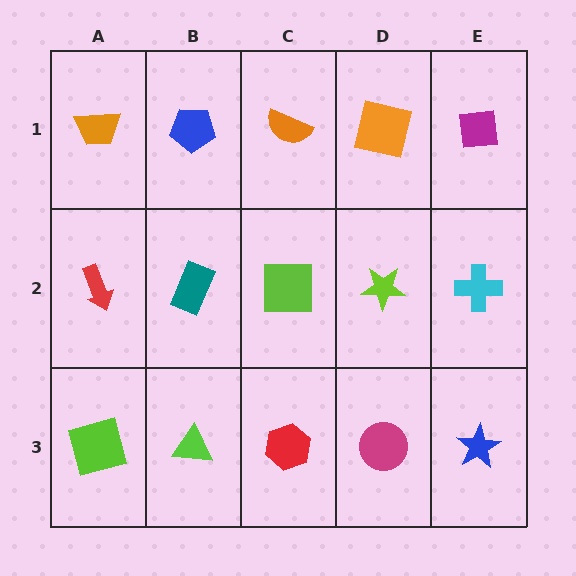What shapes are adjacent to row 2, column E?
A magenta square (row 1, column E), a blue star (row 3, column E), a lime star (row 2, column D).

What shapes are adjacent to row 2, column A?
An orange trapezoid (row 1, column A), a lime square (row 3, column A), a teal rectangle (row 2, column B).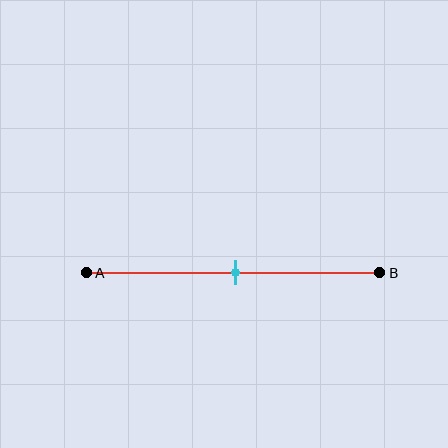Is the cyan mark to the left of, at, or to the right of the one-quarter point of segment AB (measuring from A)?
The cyan mark is to the right of the one-quarter point of segment AB.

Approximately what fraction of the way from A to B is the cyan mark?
The cyan mark is approximately 50% of the way from A to B.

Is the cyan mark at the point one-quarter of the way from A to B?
No, the mark is at about 50% from A, not at the 25% one-quarter point.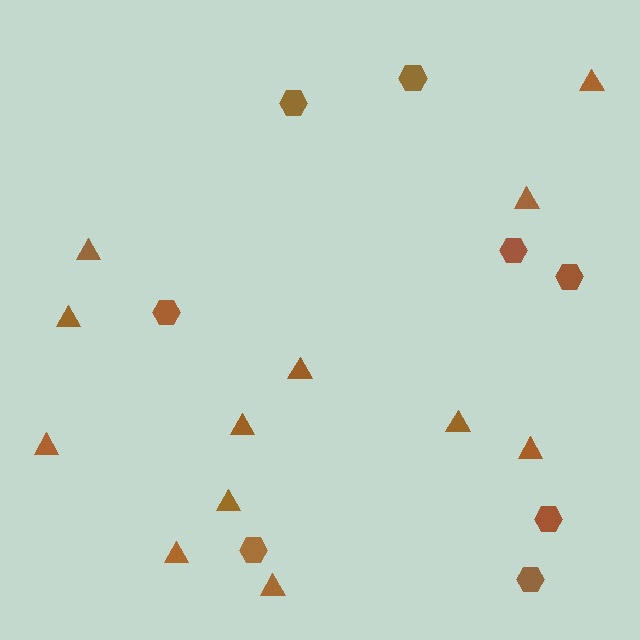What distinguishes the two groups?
There are 2 groups: one group of hexagons (8) and one group of triangles (12).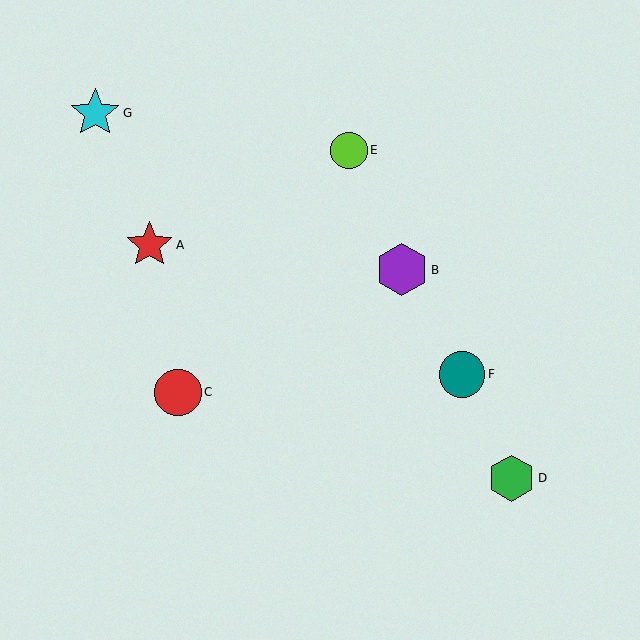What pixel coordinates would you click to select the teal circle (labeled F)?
Click at (462, 374) to select the teal circle F.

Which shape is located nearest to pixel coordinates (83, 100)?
The cyan star (labeled G) at (95, 113) is nearest to that location.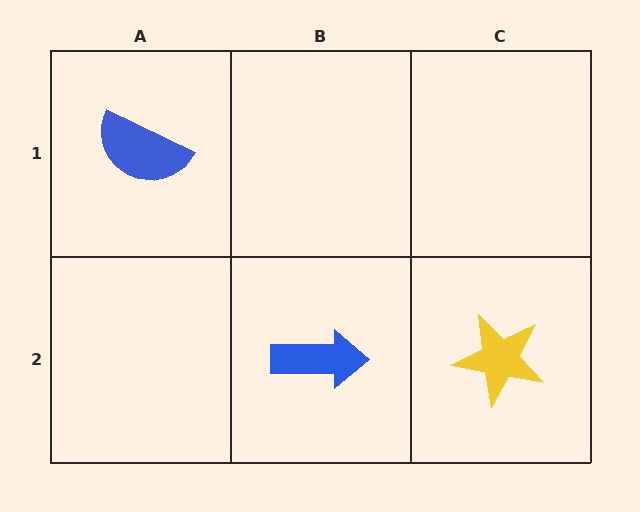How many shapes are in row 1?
1 shape.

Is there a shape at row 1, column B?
No, that cell is empty.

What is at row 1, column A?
A blue semicircle.